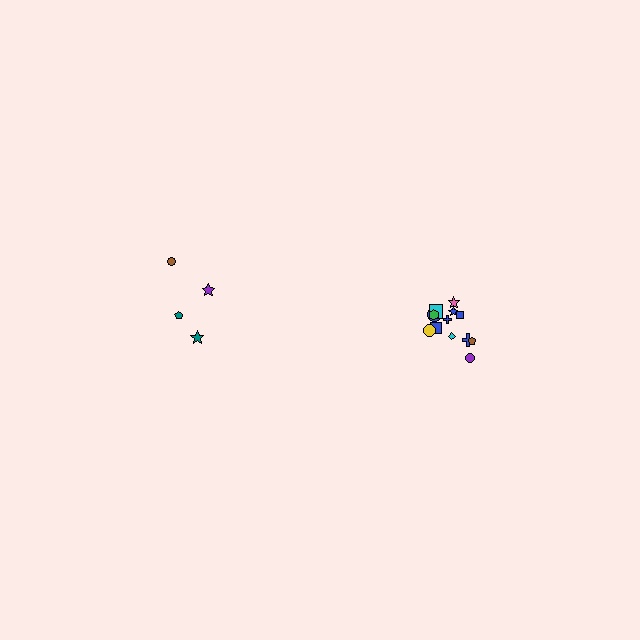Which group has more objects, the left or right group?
The right group.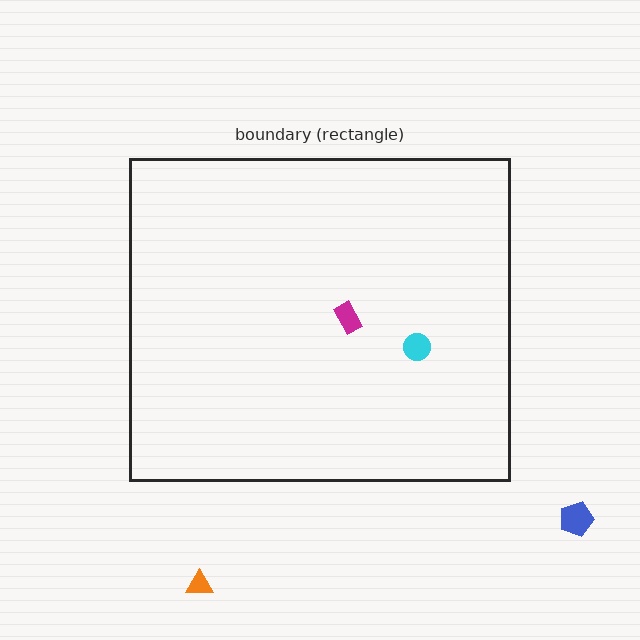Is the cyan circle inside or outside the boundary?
Inside.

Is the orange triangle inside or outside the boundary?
Outside.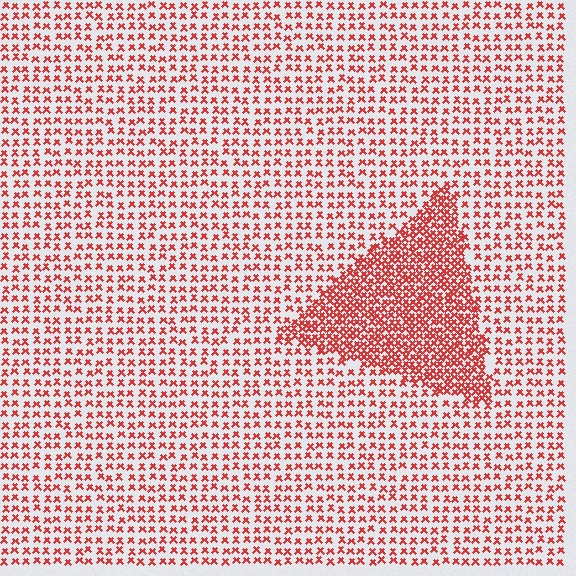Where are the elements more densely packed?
The elements are more densely packed inside the triangle boundary.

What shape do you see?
I see a triangle.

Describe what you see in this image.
The image contains small red elements arranged at two different densities. A triangle-shaped region is visible where the elements are more densely packed than the surrounding area.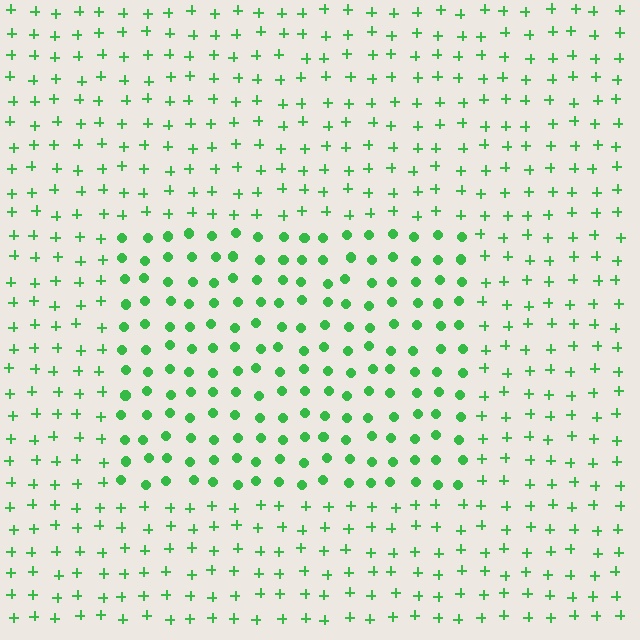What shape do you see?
I see a rectangle.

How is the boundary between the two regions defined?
The boundary is defined by a change in element shape: circles inside vs. plus signs outside. All elements share the same color and spacing.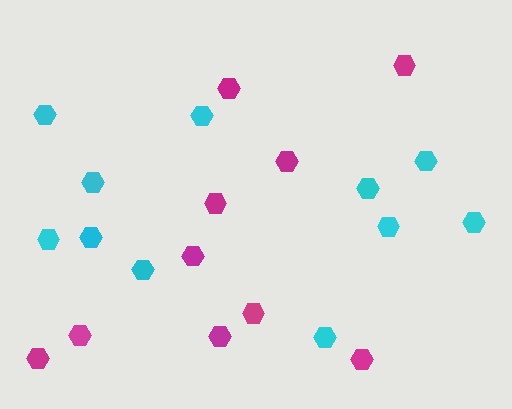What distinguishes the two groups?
There are 2 groups: one group of cyan hexagons (11) and one group of magenta hexagons (10).